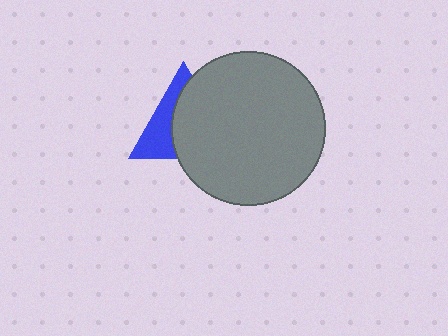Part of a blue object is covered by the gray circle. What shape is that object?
It is a triangle.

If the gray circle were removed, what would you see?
You would see the complete blue triangle.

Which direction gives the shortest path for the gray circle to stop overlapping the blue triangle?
Moving right gives the shortest separation.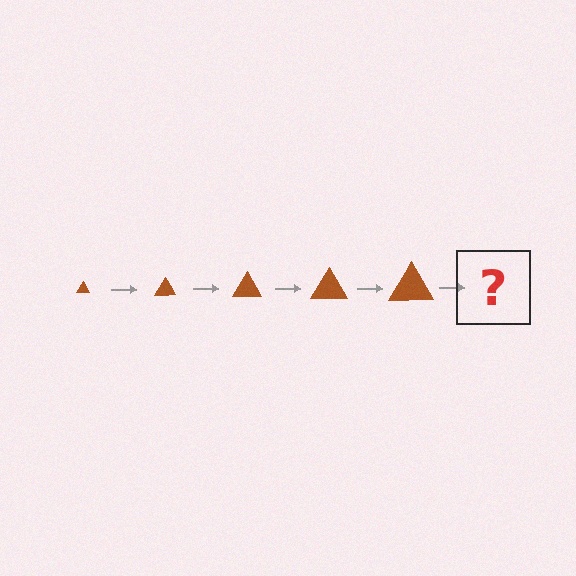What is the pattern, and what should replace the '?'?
The pattern is that the triangle gets progressively larger each step. The '?' should be a brown triangle, larger than the previous one.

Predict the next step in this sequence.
The next step is a brown triangle, larger than the previous one.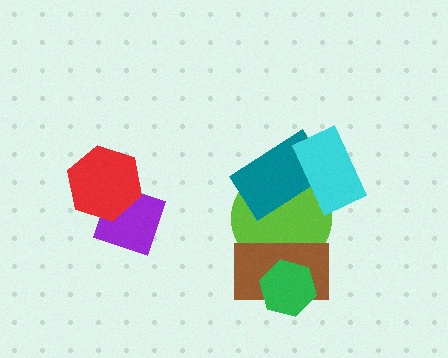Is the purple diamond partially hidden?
Yes, it is partially covered by another shape.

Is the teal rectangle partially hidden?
Yes, it is partially covered by another shape.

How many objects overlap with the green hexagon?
2 objects overlap with the green hexagon.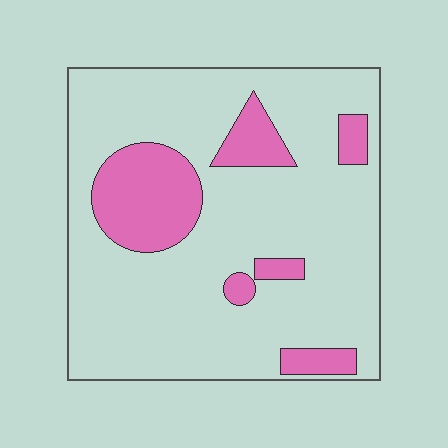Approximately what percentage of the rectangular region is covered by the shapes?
Approximately 20%.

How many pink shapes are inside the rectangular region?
6.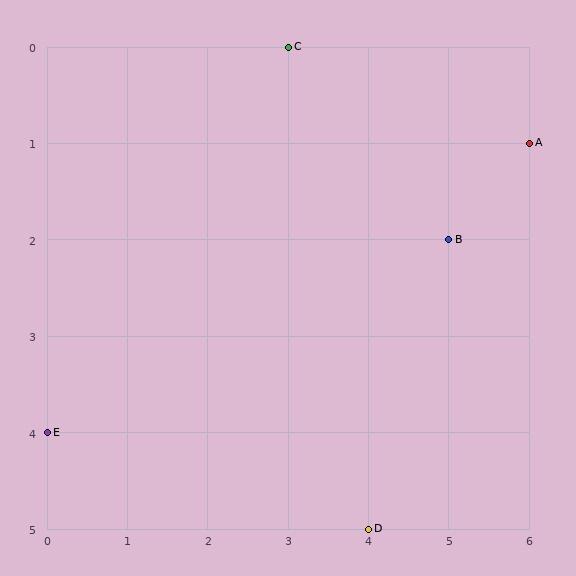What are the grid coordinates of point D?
Point D is at grid coordinates (4, 5).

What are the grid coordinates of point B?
Point B is at grid coordinates (5, 2).